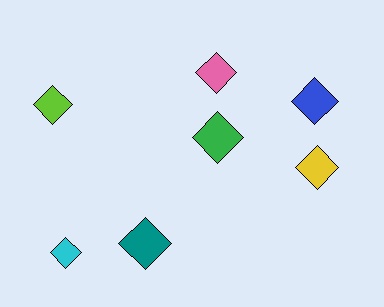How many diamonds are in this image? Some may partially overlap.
There are 7 diamonds.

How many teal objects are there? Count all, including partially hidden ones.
There is 1 teal object.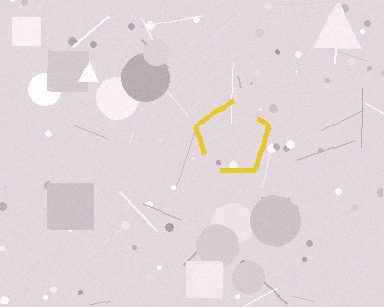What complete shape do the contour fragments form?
The contour fragments form a pentagon.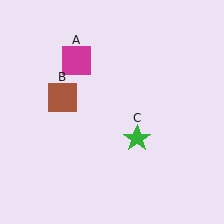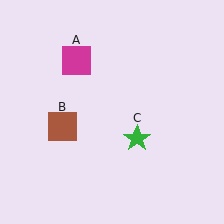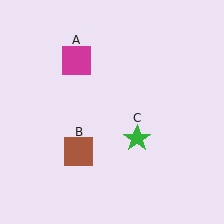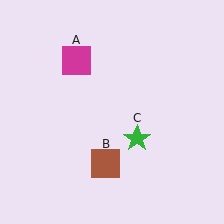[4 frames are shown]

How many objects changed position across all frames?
1 object changed position: brown square (object B).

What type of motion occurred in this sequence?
The brown square (object B) rotated counterclockwise around the center of the scene.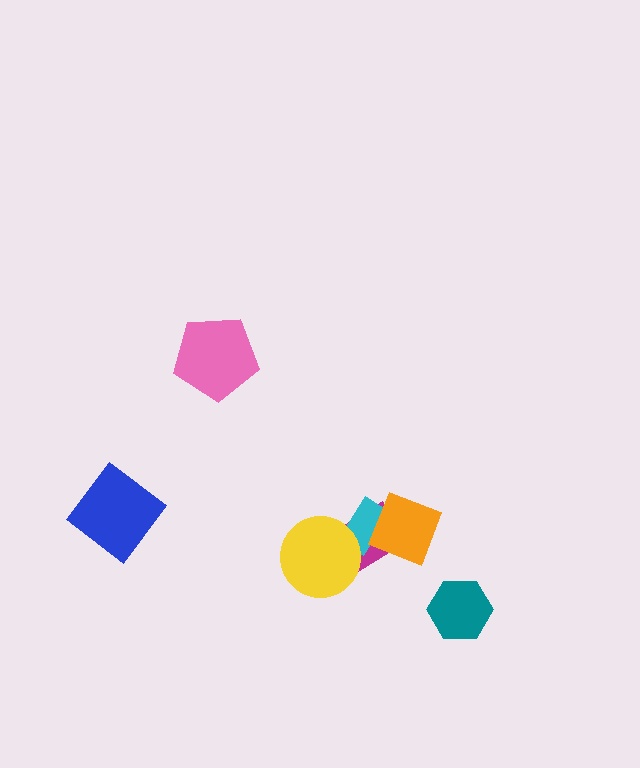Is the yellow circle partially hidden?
No, no other shape covers it.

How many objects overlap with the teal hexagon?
0 objects overlap with the teal hexagon.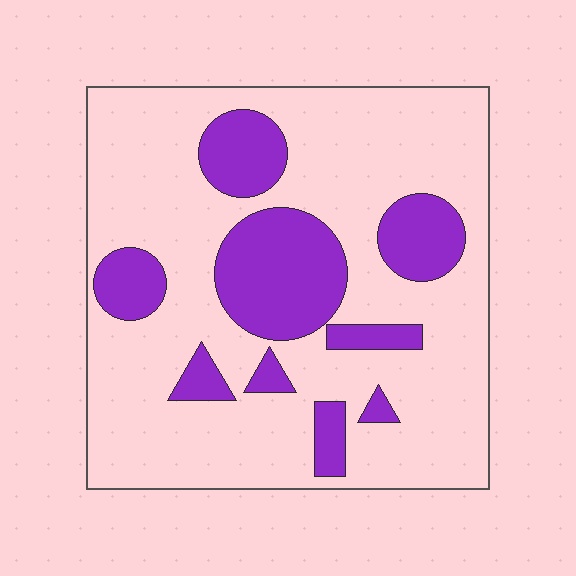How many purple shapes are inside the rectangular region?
9.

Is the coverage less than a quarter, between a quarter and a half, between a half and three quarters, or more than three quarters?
Less than a quarter.